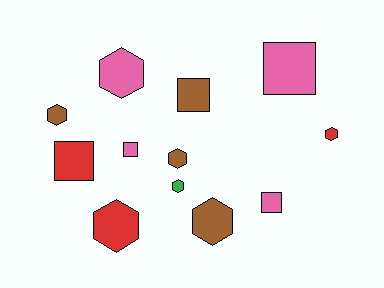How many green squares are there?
There are no green squares.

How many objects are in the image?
There are 12 objects.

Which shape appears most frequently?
Hexagon, with 7 objects.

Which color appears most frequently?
Brown, with 4 objects.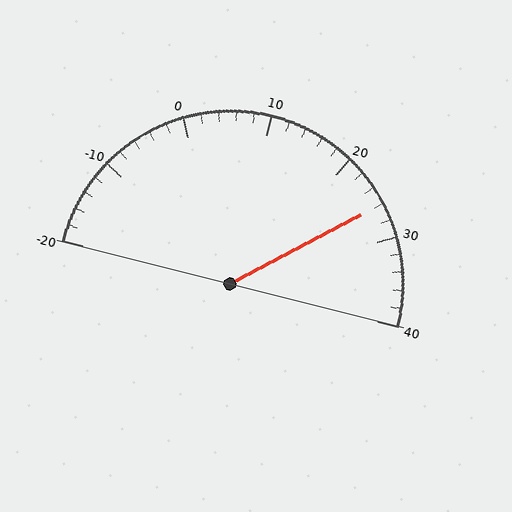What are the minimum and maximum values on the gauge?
The gauge ranges from -20 to 40.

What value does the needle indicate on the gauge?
The needle indicates approximately 26.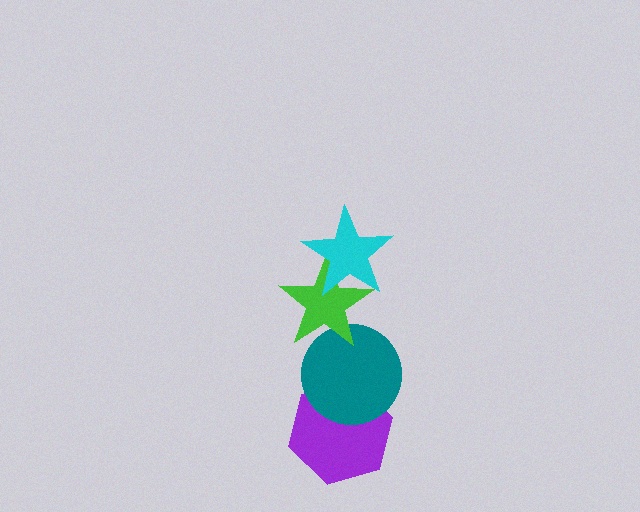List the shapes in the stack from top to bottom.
From top to bottom: the cyan star, the green star, the teal circle, the purple hexagon.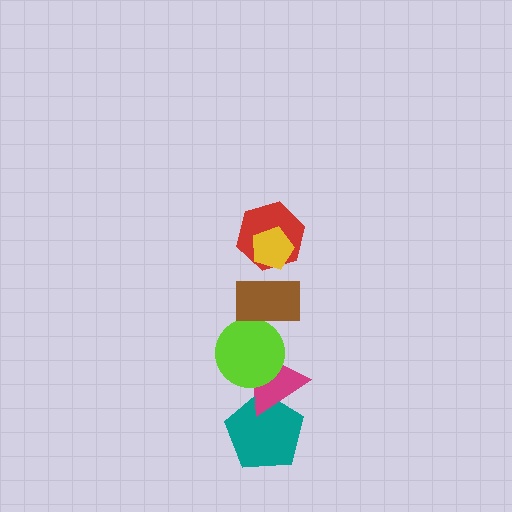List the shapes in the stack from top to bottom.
From top to bottom: the yellow pentagon, the red hexagon, the brown rectangle, the lime circle, the magenta triangle, the teal pentagon.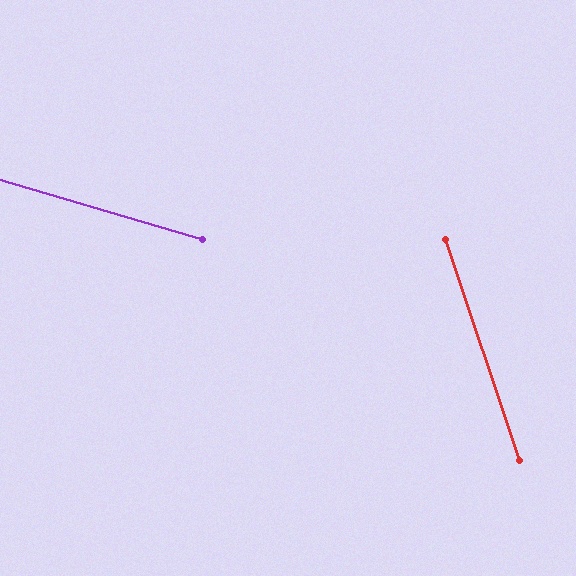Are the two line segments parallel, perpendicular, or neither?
Neither parallel nor perpendicular — they differ by about 55°.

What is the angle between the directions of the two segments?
Approximately 55 degrees.